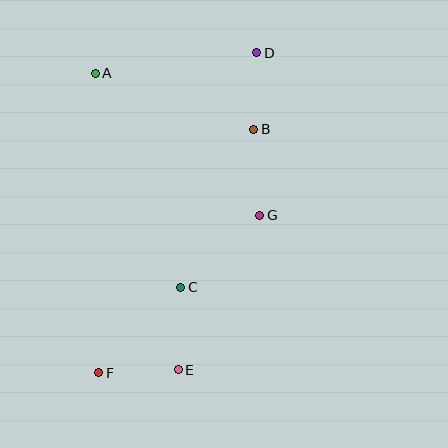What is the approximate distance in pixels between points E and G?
The distance between E and G is approximately 175 pixels.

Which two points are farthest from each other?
Points D and F are farthest from each other.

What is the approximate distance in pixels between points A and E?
The distance between A and E is approximately 308 pixels.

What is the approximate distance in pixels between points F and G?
The distance between F and G is approximately 225 pixels.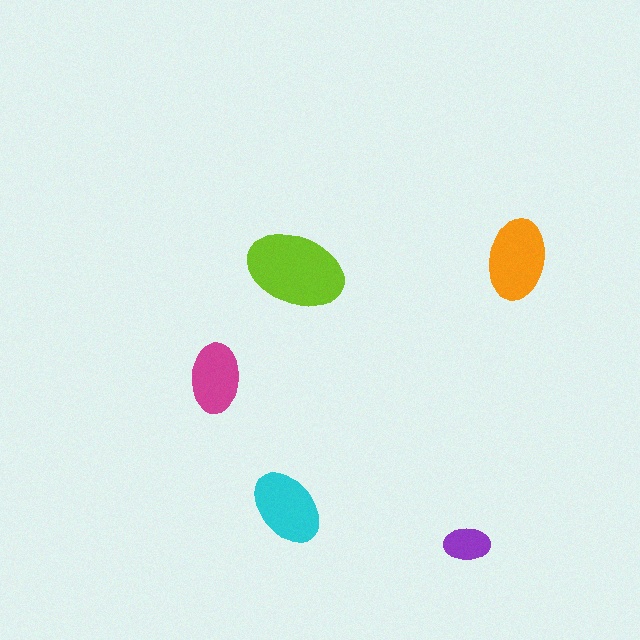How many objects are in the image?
There are 5 objects in the image.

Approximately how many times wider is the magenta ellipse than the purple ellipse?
About 1.5 times wider.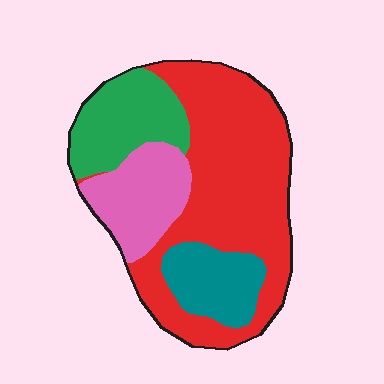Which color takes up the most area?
Red, at roughly 50%.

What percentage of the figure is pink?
Pink covers roughly 15% of the figure.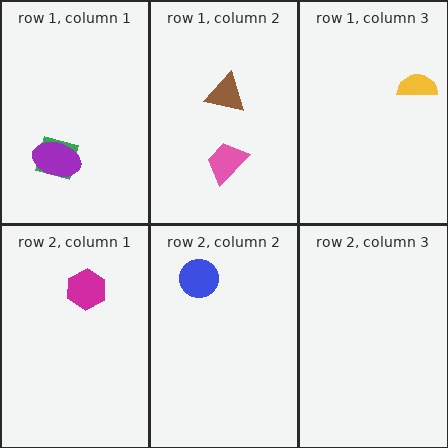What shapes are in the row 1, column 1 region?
The green diamond, the purple ellipse.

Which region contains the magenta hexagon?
The row 2, column 1 region.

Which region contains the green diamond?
The row 1, column 1 region.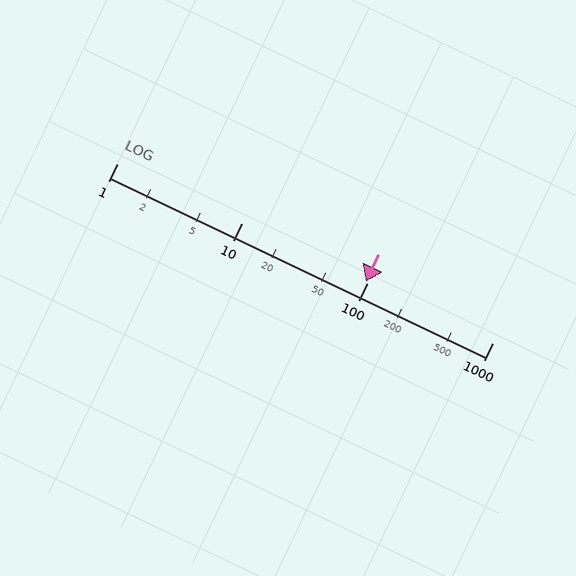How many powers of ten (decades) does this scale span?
The scale spans 3 decades, from 1 to 1000.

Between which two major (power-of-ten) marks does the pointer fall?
The pointer is between 10 and 100.